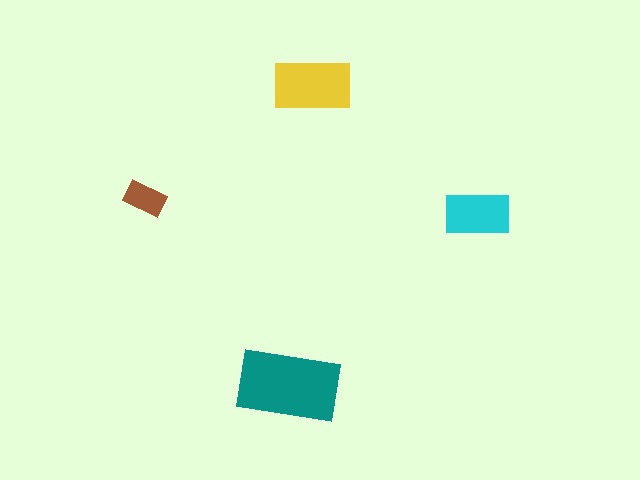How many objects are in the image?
There are 4 objects in the image.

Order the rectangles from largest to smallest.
the teal one, the yellow one, the cyan one, the brown one.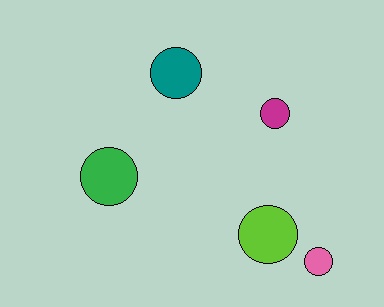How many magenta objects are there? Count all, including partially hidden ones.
There is 1 magenta object.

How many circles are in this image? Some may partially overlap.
There are 5 circles.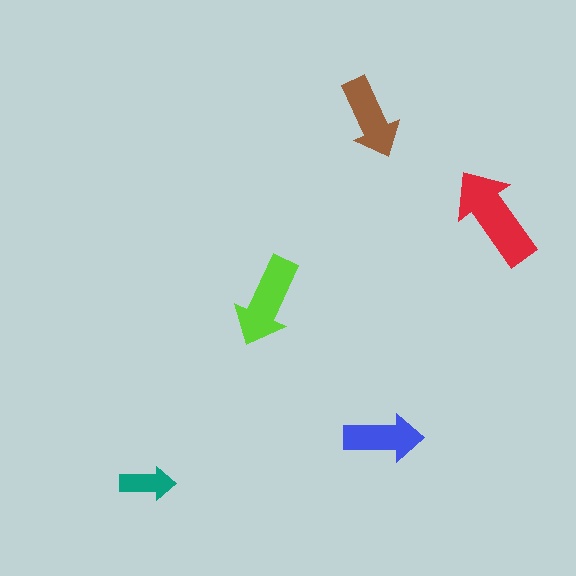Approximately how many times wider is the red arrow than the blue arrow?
About 1.5 times wider.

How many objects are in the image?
There are 5 objects in the image.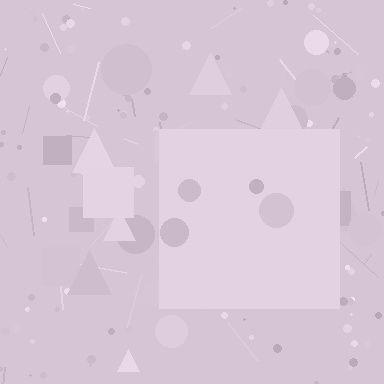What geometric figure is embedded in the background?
A square is embedded in the background.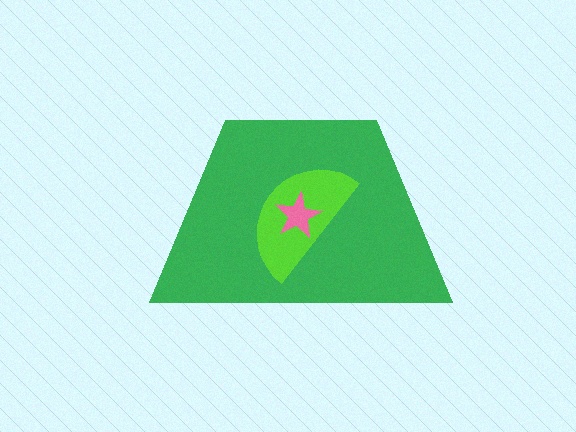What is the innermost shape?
The pink star.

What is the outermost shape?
The green trapezoid.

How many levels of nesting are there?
3.